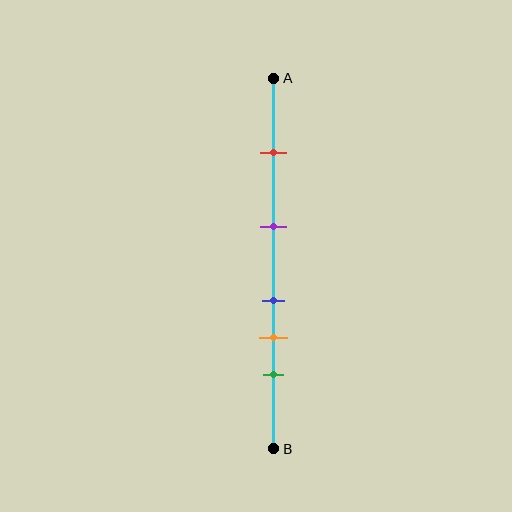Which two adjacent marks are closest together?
The blue and orange marks are the closest adjacent pair.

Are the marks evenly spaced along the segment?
No, the marks are not evenly spaced.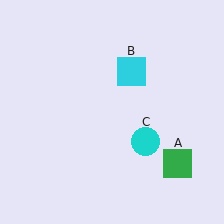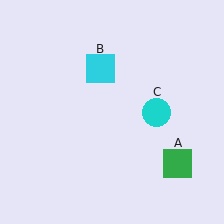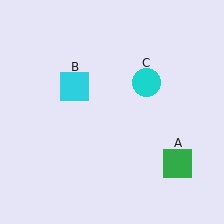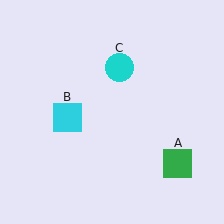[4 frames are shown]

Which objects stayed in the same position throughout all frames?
Green square (object A) remained stationary.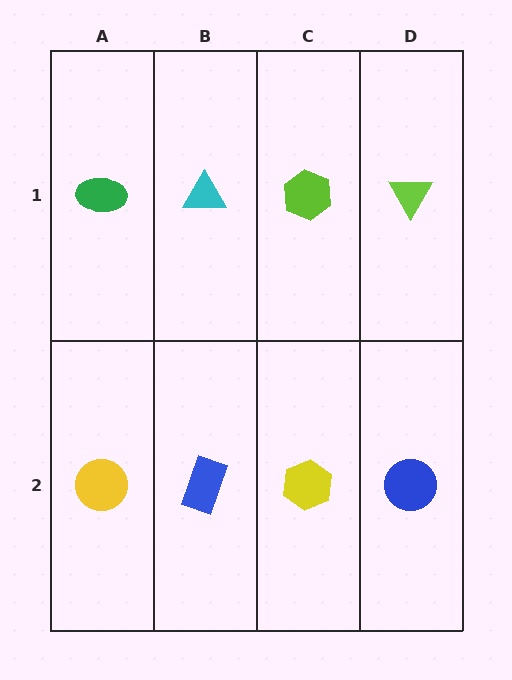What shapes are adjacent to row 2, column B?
A cyan triangle (row 1, column B), a yellow circle (row 2, column A), a yellow hexagon (row 2, column C).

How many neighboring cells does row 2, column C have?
3.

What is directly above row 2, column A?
A green ellipse.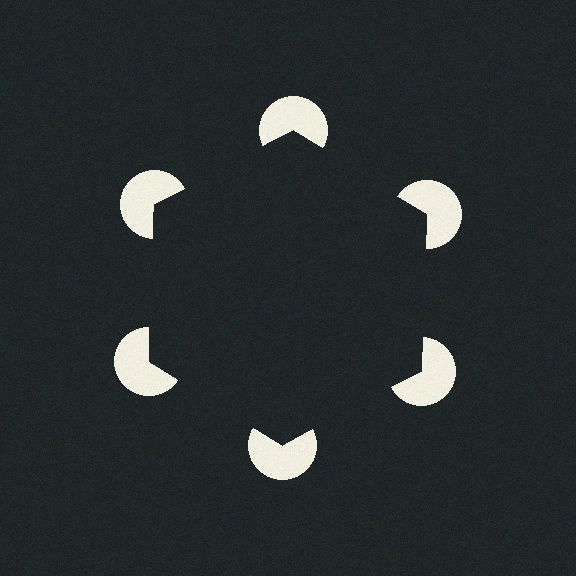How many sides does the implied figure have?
6 sides.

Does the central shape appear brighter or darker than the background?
It typically appears slightly darker than the background, even though no actual brightness change is drawn.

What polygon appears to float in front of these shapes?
An illusory hexagon — its edges are inferred from the aligned wedge cuts in the pac-man discs, not physically drawn.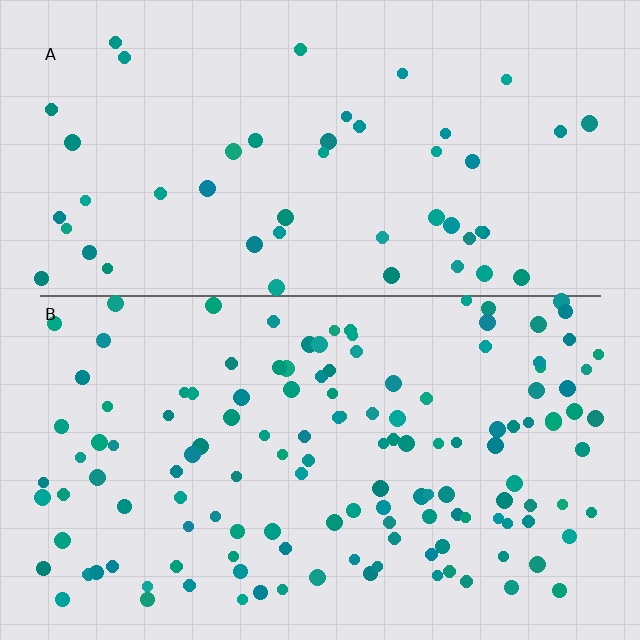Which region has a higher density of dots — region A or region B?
B (the bottom).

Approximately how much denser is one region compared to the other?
Approximately 2.8× — region B over region A.